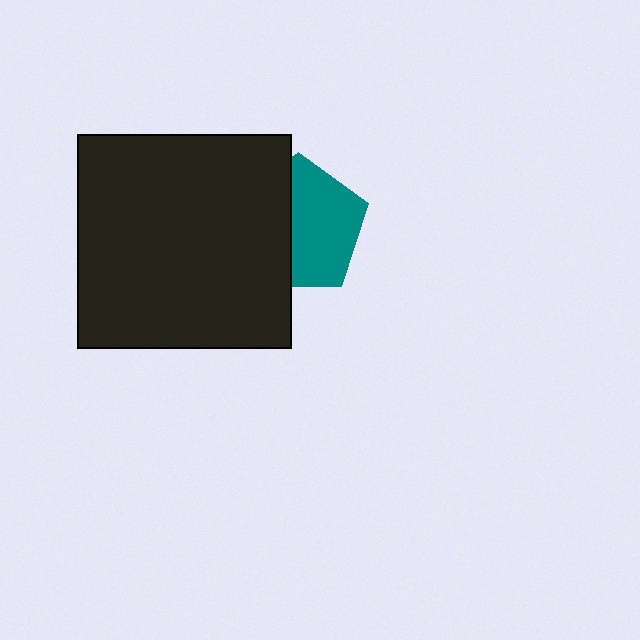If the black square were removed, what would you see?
You would see the complete teal pentagon.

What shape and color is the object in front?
The object in front is a black square.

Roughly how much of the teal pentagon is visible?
About half of it is visible (roughly 57%).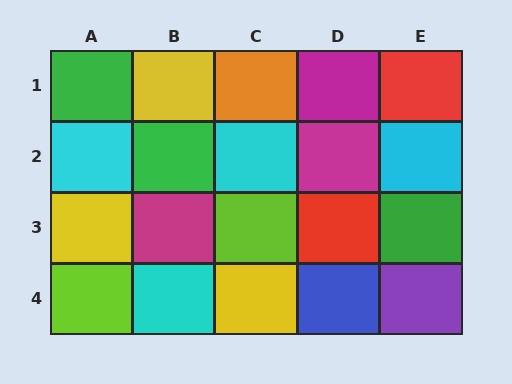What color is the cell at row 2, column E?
Cyan.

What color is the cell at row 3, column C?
Lime.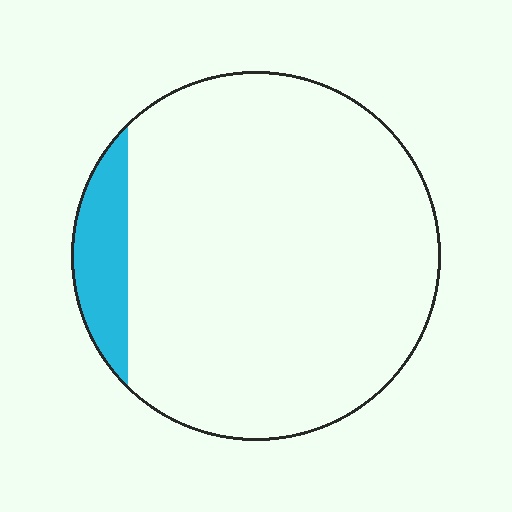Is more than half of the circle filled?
No.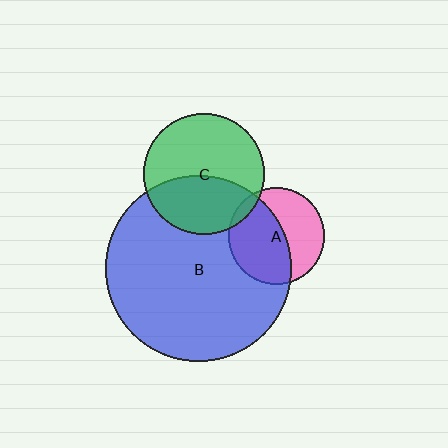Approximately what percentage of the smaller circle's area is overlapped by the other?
Approximately 40%.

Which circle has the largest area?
Circle B (blue).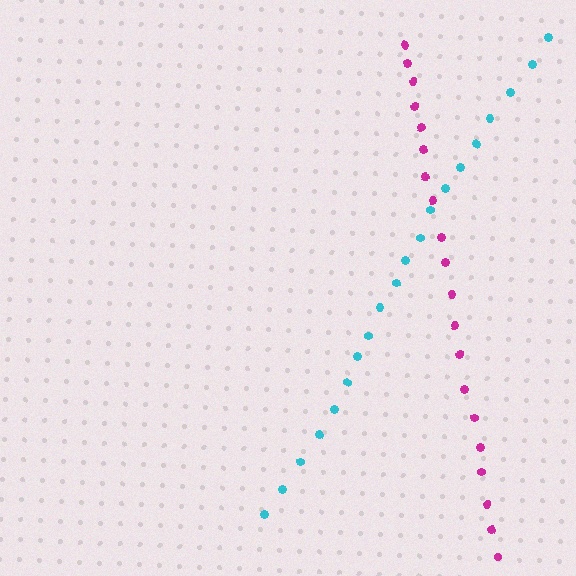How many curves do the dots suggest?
There are 2 distinct paths.